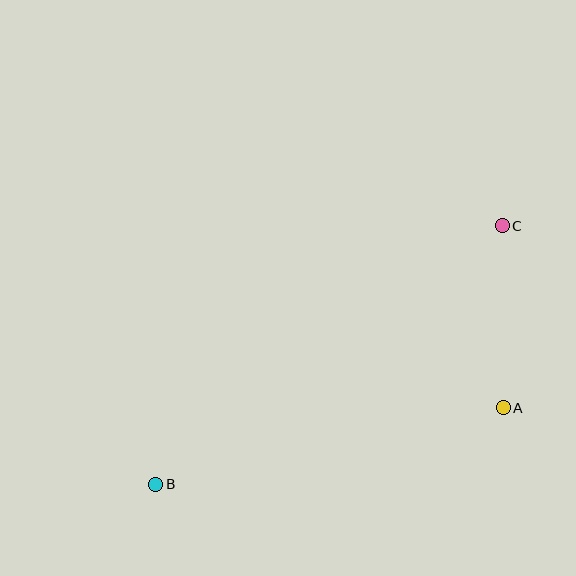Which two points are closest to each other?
Points A and C are closest to each other.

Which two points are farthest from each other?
Points B and C are farthest from each other.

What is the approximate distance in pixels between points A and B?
The distance between A and B is approximately 356 pixels.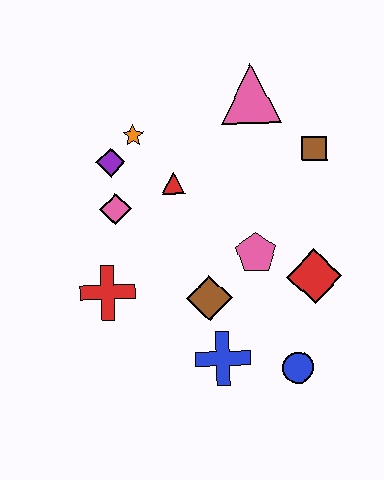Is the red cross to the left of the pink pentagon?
Yes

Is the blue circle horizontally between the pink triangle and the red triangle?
No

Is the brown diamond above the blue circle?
Yes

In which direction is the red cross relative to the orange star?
The red cross is below the orange star.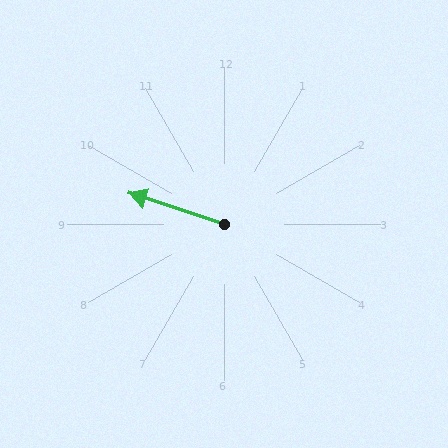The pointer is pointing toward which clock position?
Roughly 10 o'clock.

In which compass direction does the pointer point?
West.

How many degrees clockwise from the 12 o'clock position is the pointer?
Approximately 288 degrees.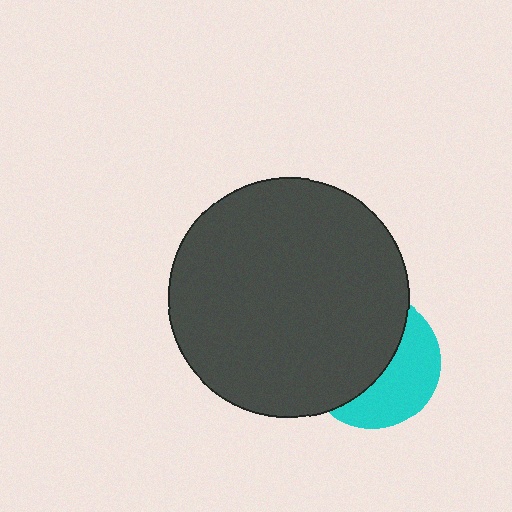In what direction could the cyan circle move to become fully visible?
The cyan circle could move right. That would shift it out from behind the dark gray circle entirely.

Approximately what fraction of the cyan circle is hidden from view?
Roughly 58% of the cyan circle is hidden behind the dark gray circle.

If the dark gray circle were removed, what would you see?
You would see the complete cyan circle.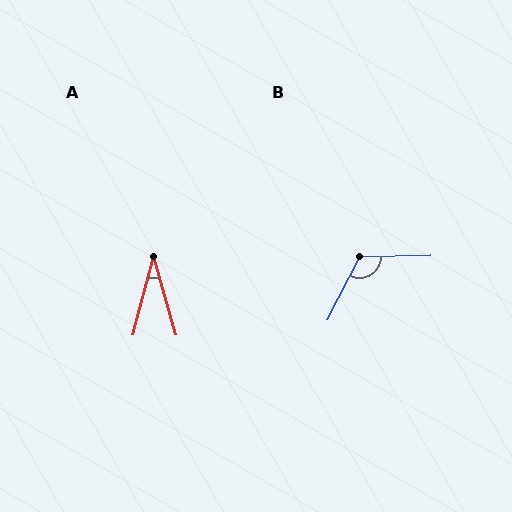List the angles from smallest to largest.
A (30°), B (118°).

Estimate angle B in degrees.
Approximately 118 degrees.